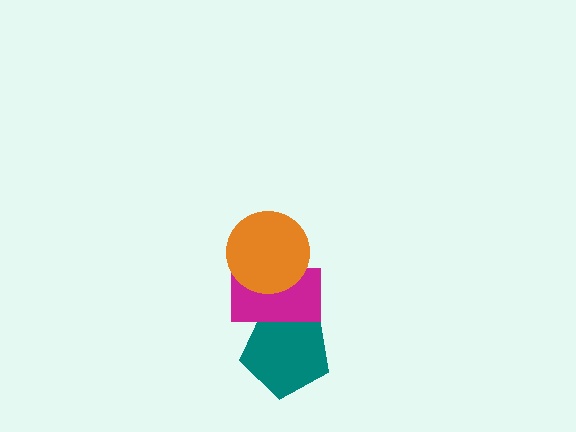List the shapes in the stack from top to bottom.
From top to bottom: the orange circle, the magenta rectangle, the teal pentagon.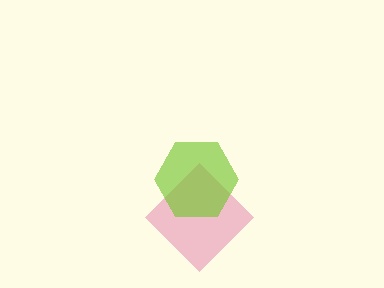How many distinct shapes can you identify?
There are 2 distinct shapes: a pink diamond, a lime hexagon.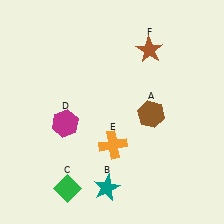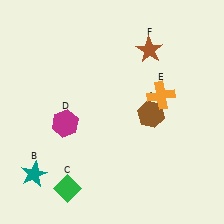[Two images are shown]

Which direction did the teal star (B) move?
The teal star (B) moved left.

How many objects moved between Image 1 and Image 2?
2 objects moved between the two images.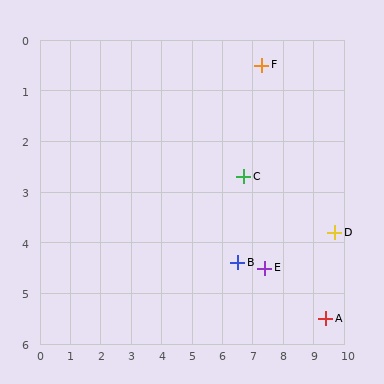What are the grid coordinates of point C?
Point C is at approximately (6.7, 2.7).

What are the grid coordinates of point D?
Point D is at approximately (9.7, 3.8).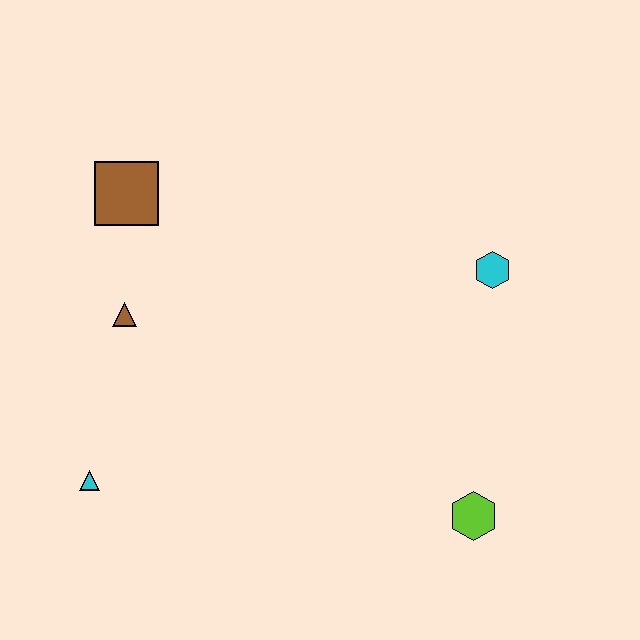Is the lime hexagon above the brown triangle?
No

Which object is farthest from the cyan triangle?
The cyan hexagon is farthest from the cyan triangle.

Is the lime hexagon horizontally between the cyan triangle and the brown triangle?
No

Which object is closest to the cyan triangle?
The brown triangle is closest to the cyan triangle.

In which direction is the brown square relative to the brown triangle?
The brown square is above the brown triangle.